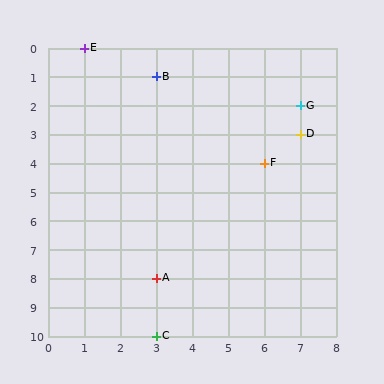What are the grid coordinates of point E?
Point E is at grid coordinates (1, 0).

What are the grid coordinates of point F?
Point F is at grid coordinates (6, 4).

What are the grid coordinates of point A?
Point A is at grid coordinates (3, 8).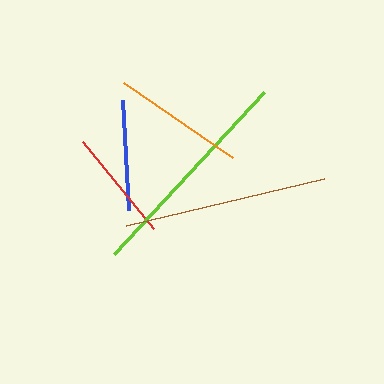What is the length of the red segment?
The red segment is approximately 112 pixels long.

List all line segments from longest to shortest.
From longest to shortest: lime, brown, orange, red, blue.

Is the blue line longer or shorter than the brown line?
The brown line is longer than the blue line.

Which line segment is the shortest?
The blue line is the shortest at approximately 110 pixels.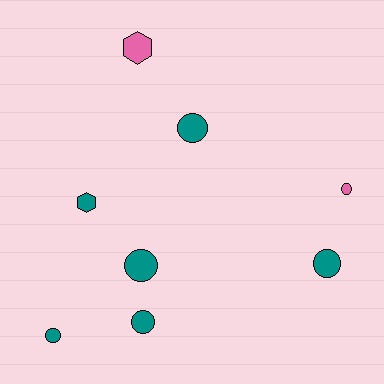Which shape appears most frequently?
Circle, with 6 objects.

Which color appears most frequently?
Teal, with 6 objects.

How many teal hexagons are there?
There is 1 teal hexagon.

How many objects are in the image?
There are 8 objects.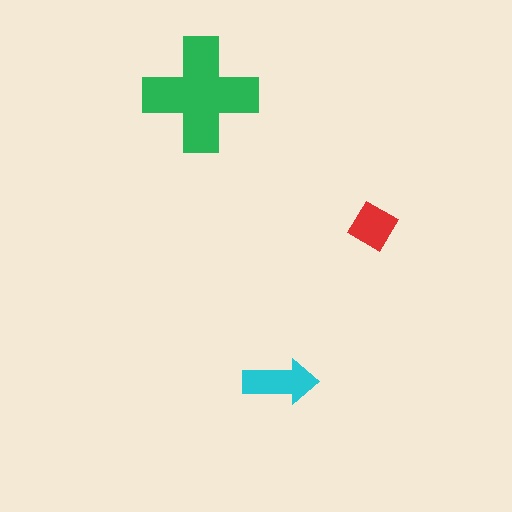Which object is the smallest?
The red diamond.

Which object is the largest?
The green cross.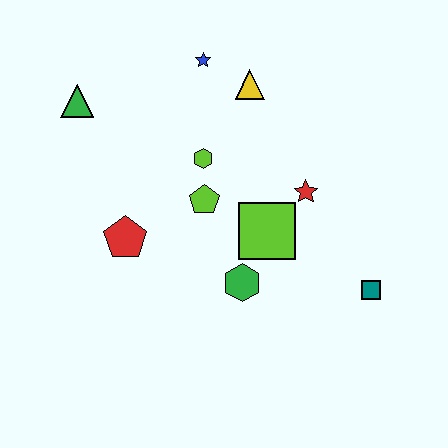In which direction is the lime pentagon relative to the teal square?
The lime pentagon is to the left of the teal square.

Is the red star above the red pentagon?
Yes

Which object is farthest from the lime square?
The green triangle is farthest from the lime square.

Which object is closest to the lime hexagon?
The lime pentagon is closest to the lime hexagon.